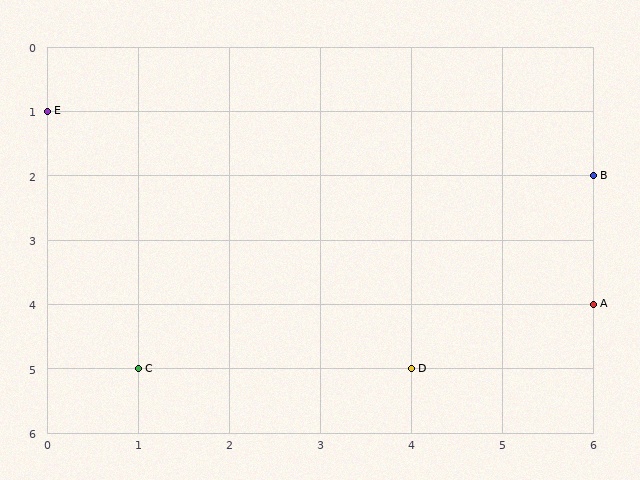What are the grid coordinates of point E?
Point E is at grid coordinates (0, 1).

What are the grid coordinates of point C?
Point C is at grid coordinates (1, 5).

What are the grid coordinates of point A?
Point A is at grid coordinates (6, 4).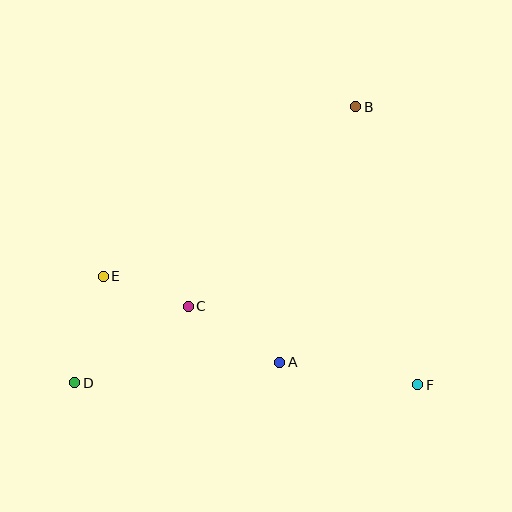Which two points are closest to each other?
Points C and E are closest to each other.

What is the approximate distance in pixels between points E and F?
The distance between E and F is approximately 333 pixels.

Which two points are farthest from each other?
Points B and D are farthest from each other.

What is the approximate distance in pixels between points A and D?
The distance between A and D is approximately 206 pixels.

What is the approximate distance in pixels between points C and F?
The distance between C and F is approximately 243 pixels.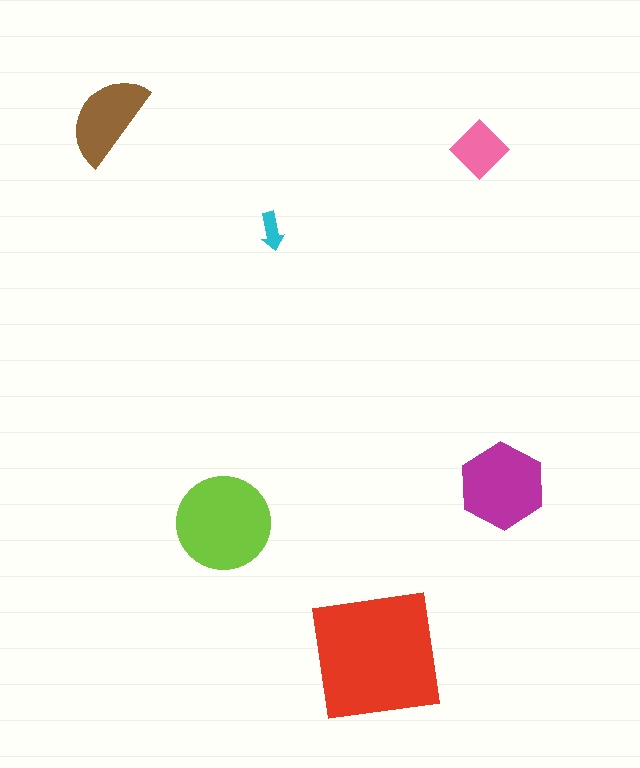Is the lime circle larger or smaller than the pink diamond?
Larger.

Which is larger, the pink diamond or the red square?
The red square.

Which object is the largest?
The red square.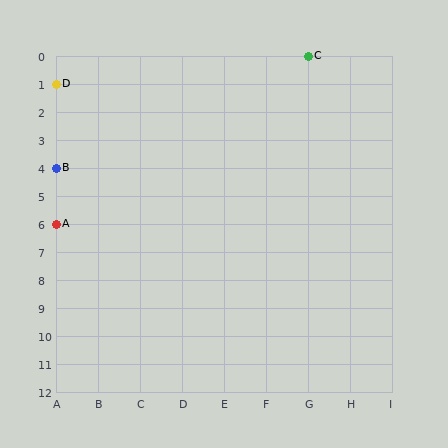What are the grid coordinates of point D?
Point D is at grid coordinates (A, 1).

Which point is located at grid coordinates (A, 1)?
Point D is at (A, 1).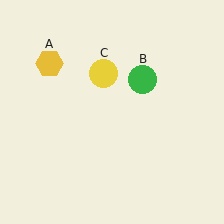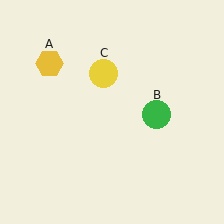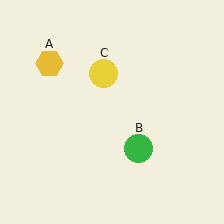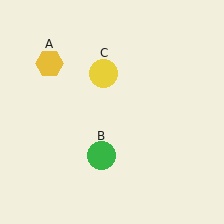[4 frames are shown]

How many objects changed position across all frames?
1 object changed position: green circle (object B).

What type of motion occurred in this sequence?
The green circle (object B) rotated clockwise around the center of the scene.